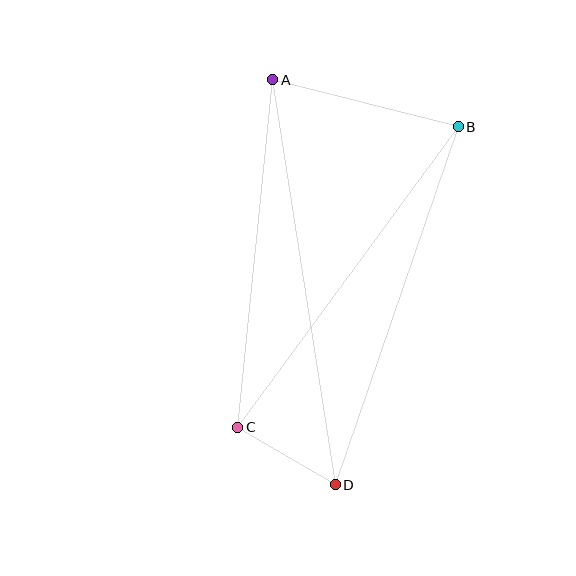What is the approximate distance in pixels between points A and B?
The distance between A and B is approximately 192 pixels.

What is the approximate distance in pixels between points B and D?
The distance between B and D is approximately 378 pixels.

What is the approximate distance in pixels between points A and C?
The distance between A and C is approximately 349 pixels.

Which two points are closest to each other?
Points C and D are closest to each other.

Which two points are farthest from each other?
Points A and D are farthest from each other.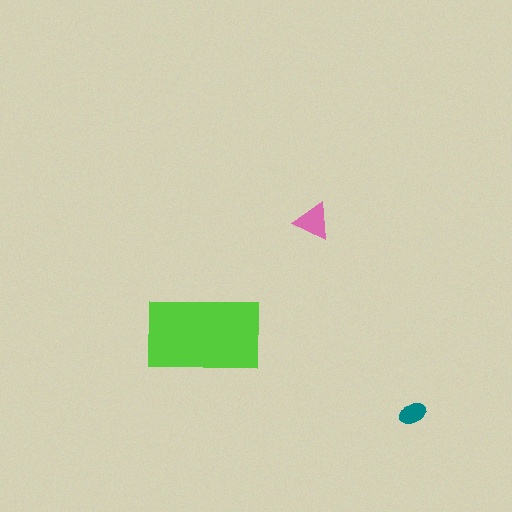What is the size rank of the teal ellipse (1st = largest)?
3rd.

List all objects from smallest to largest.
The teal ellipse, the pink triangle, the lime rectangle.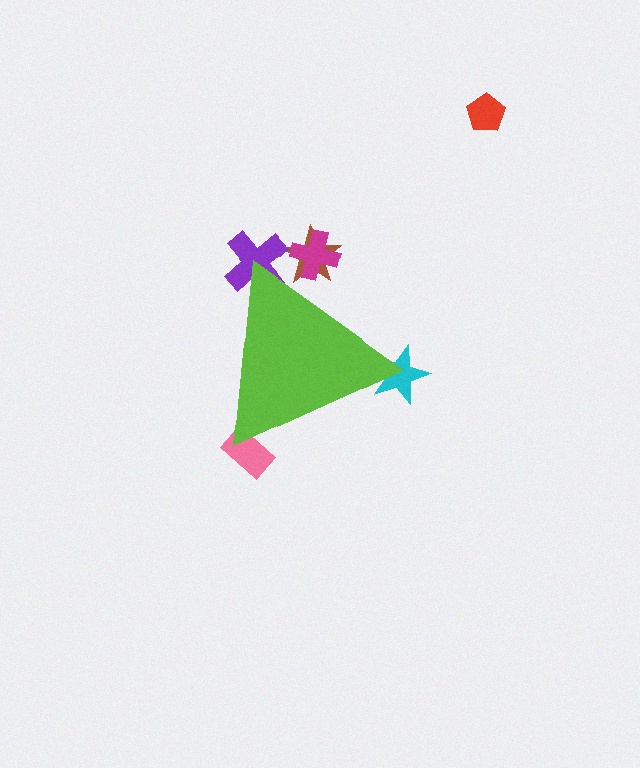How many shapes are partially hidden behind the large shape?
5 shapes are partially hidden.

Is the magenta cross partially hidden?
Yes, the magenta cross is partially hidden behind the lime triangle.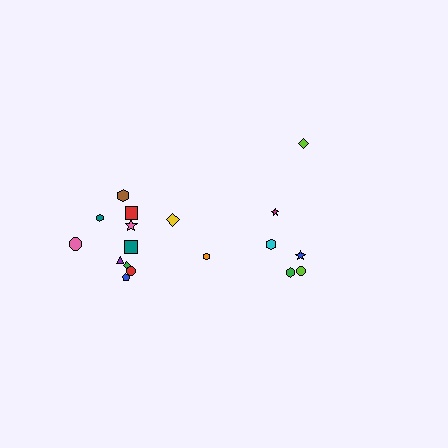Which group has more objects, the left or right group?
The left group.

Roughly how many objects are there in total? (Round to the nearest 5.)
Roughly 20 objects in total.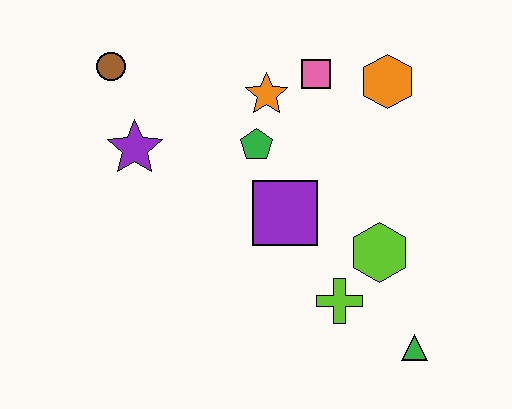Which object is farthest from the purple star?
The green triangle is farthest from the purple star.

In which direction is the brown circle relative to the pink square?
The brown circle is to the left of the pink square.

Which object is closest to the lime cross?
The lime hexagon is closest to the lime cross.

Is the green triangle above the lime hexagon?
No